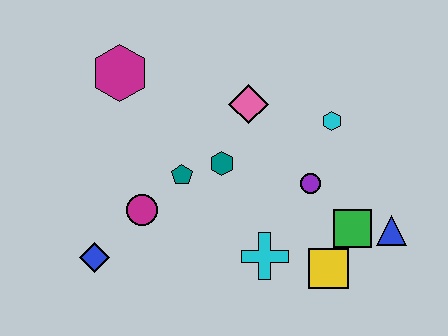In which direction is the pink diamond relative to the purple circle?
The pink diamond is above the purple circle.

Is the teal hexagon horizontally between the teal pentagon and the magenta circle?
No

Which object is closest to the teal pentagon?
The teal hexagon is closest to the teal pentagon.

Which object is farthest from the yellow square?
The magenta hexagon is farthest from the yellow square.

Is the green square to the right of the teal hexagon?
Yes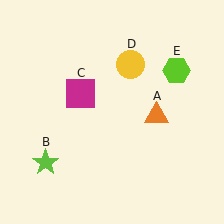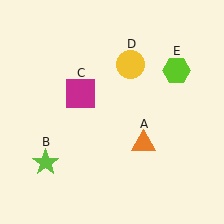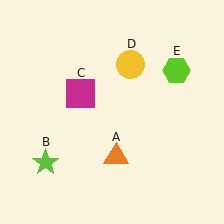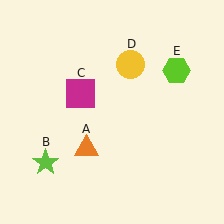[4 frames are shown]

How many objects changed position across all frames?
1 object changed position: orange triangle (object A).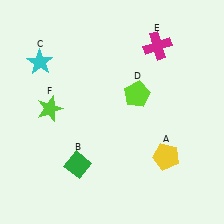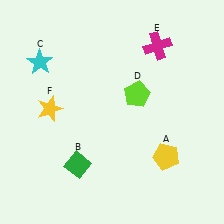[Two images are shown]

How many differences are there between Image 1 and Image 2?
There is 1 difference between the two images.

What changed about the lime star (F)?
In Image 1, F is lime. In Image 2, it changed to yellow.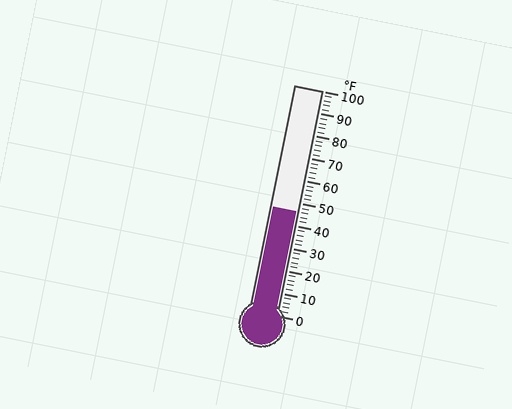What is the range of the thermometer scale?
The thermometer scale ranges from 0°F to 100°F.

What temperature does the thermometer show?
The thermometer shows approximately 46°F.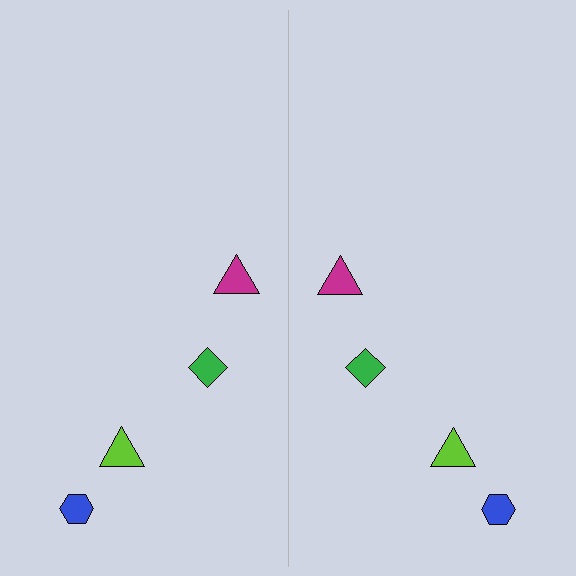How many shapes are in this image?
There are 8 shapes in this image.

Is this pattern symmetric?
Yes, this pattern has bilateral (reflection) symmetry.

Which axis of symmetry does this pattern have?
The pattern has a vertical axis of symmetry running through the center of the image.